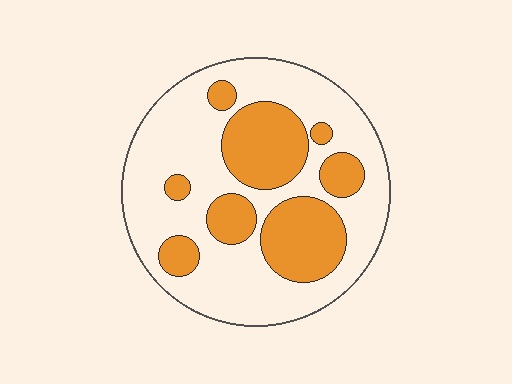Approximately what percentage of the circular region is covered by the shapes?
Approximately 35%.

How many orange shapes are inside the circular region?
8.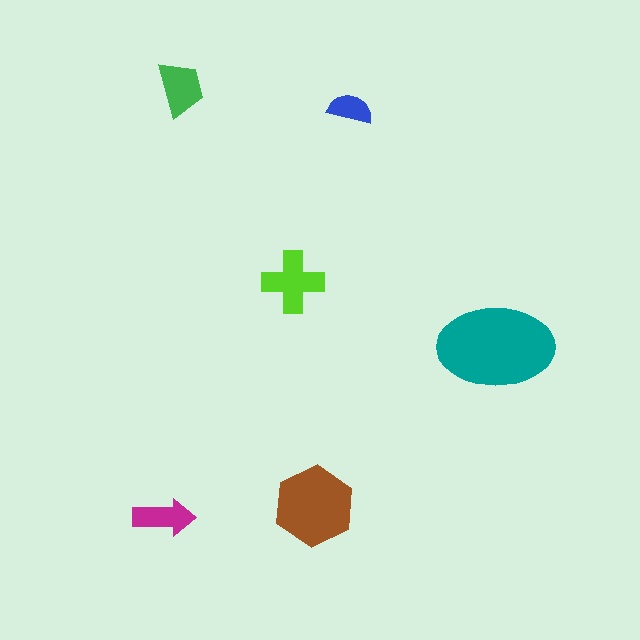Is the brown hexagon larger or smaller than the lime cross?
Larger.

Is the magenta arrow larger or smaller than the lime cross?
Smaller.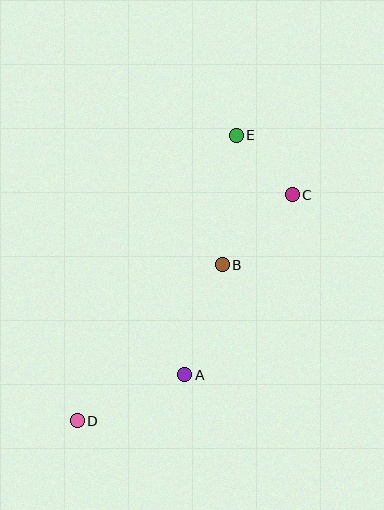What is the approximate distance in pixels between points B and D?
The distance between B and D is approximately 213 pixels.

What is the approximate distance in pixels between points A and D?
The distance between A and D is approximately 117 pixels.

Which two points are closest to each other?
Points C and E are closest to each other.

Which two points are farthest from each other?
Points D and E are farthest from each other.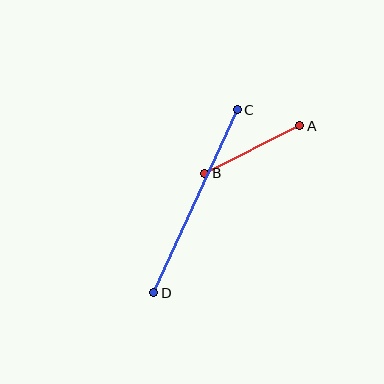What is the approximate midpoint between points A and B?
The midpoint is at approximately (252, 150) pixels.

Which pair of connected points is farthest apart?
Points C and D are farthest apart.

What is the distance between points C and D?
The distance is approximately 201 pixels.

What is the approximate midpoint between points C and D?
The midpoint is at approximately (196, 201) pixels.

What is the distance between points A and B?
The distance is approximately 106 pixels.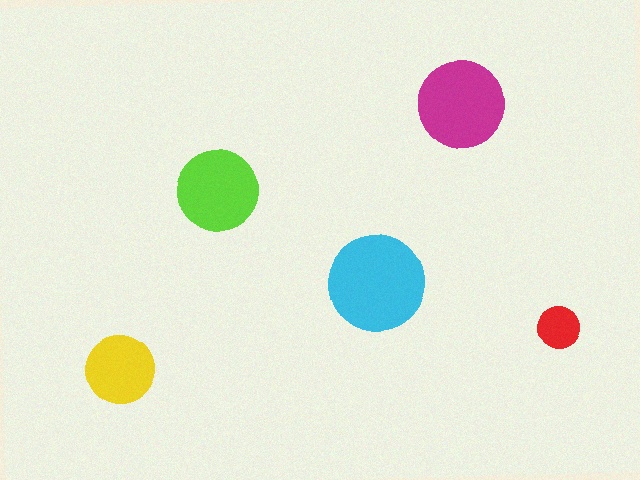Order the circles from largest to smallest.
the cyan one, the magenta one, the lime one, the yellow one, the red one.